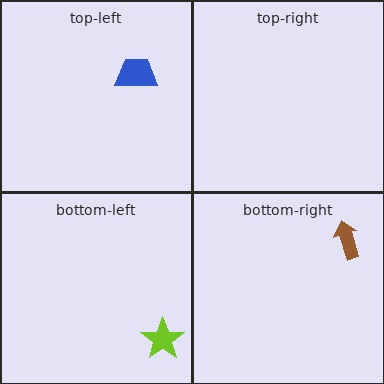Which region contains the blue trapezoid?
The top-left region.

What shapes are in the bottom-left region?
The lime star.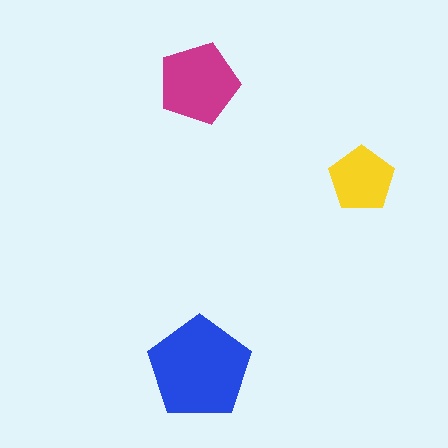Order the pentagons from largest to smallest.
the blue one, the magenta one, the yellow one.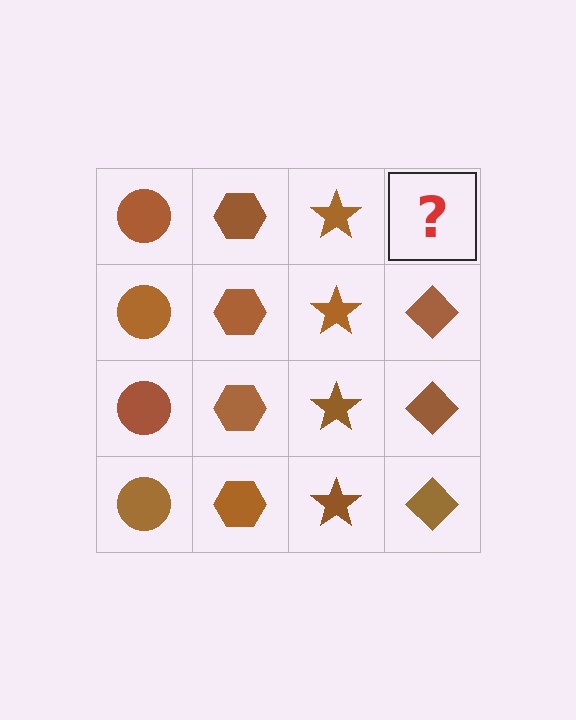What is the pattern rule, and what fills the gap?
The rule is that each column has a consistent shape. The gap should be filled with a brown diamond.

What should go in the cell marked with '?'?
The missing cell should contain a brown diamond.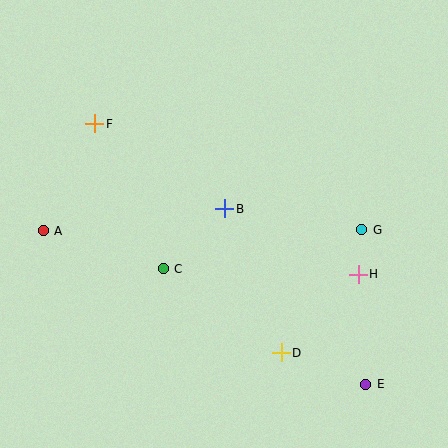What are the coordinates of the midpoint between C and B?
The midpoint between C and B is at (194, 239).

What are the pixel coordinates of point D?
Point D is at (281, 353).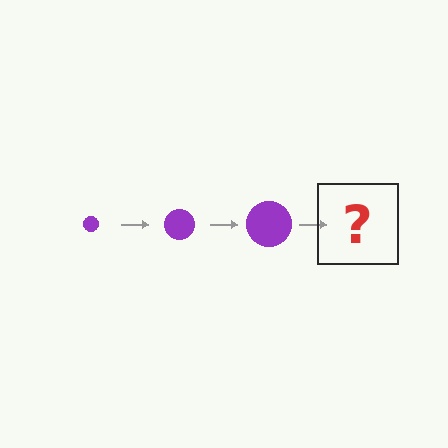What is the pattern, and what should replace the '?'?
The pattern is that the circle gets progressively larger each step. The '?' should be a purple circle, larger than the previous one.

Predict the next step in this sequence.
The next step is a purple circle, larger than the previous one.